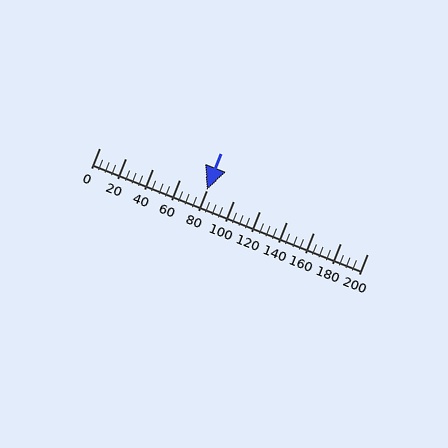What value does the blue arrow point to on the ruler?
The blue arrow points to approximately 80.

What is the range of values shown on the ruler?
The ruler shows values from 0 to 200.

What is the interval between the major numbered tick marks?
The major tick marks are spaced 20 units apart.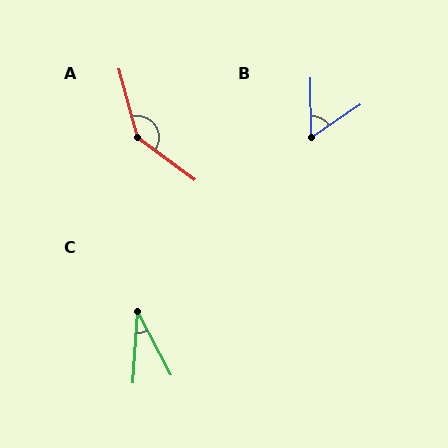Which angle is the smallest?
C, at approximately 31 degrees.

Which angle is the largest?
A, at approximately 142 degrees.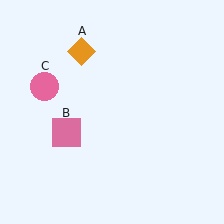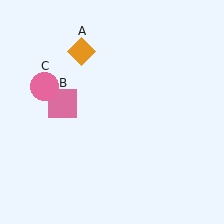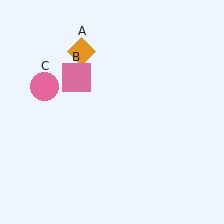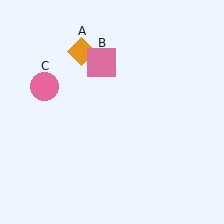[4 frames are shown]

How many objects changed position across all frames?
1 object changed position: pink square (object B).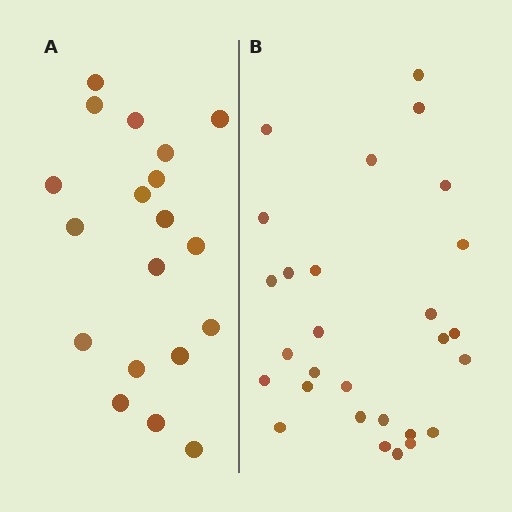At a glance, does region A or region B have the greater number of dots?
Region B (the right region) has more dots.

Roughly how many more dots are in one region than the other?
Region B has roughly 8 or so more dots than region A.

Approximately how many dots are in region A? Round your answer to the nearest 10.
About 20 dots. (The exact count is 19, which rounds to 20.)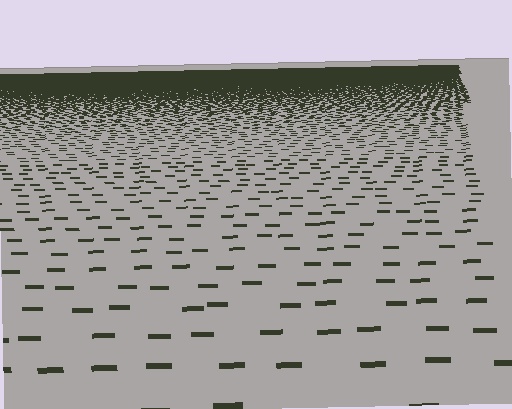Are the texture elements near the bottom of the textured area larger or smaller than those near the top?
Larger. Near the bottom, elements are closer to the viewer and appear at a bigger on-screen size.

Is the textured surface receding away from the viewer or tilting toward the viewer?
The surface is receding away from the viewer. Texture elements get smaller and denser toward the top.